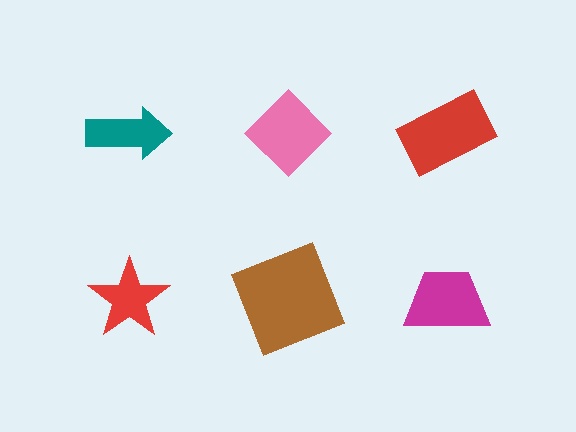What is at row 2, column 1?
A red star.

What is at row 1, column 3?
A red rectangle.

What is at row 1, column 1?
A teal arrow.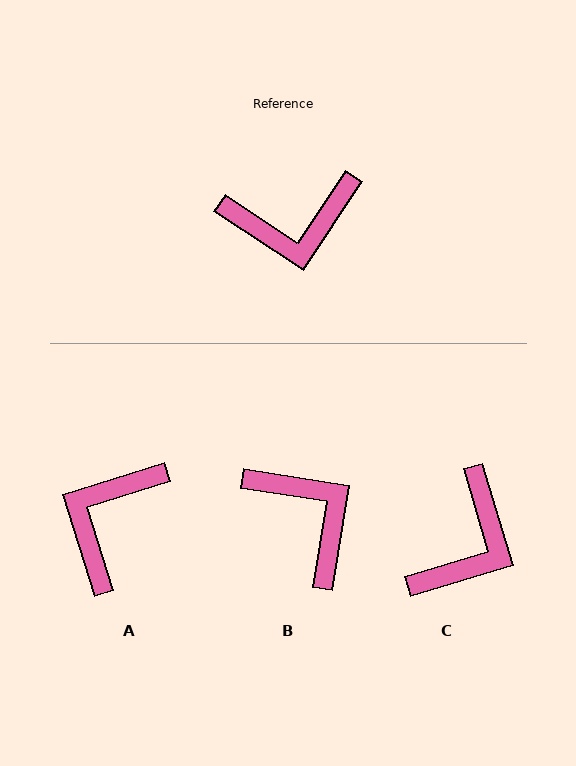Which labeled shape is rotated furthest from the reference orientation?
A, about 129 degrees away.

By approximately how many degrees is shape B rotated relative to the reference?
Approximately 114 degrees counter-clockwise.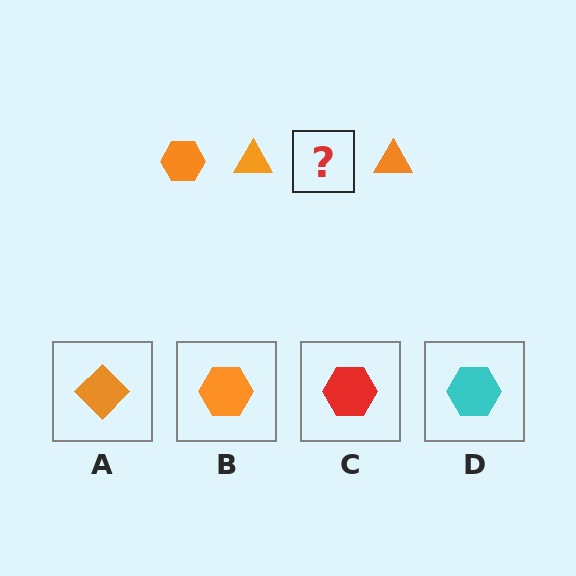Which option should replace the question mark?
Option B.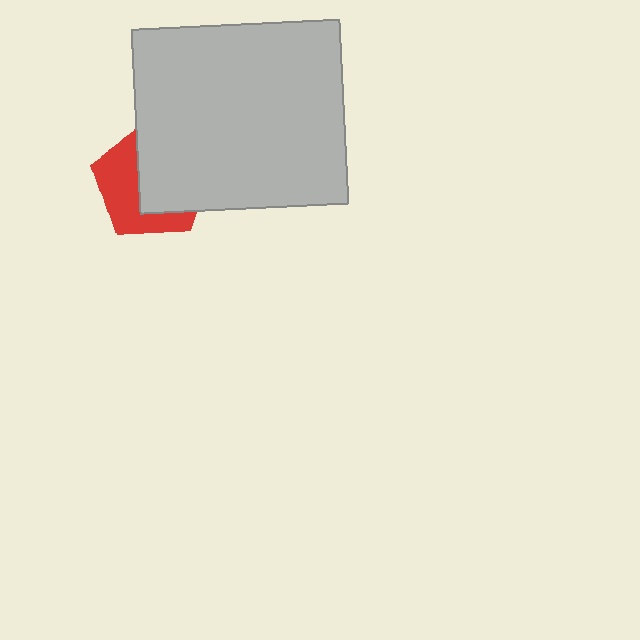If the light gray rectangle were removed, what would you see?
You would see the complete red pentagon.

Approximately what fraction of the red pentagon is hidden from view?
Roughly 54% of the red pentagon is hidden behind the light gray rectangle.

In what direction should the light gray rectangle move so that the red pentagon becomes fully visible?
The light gray rectangle should move right. That is the shortest direction to clear the overlap and leave the red pentagon fully visible.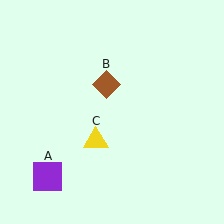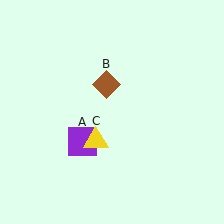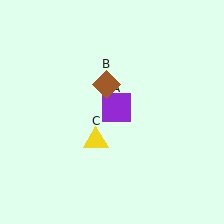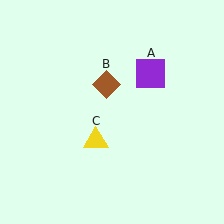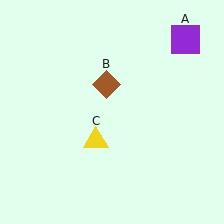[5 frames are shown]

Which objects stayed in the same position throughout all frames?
Brown diamond (object B) and yellow triangle (object C) remained stationary.